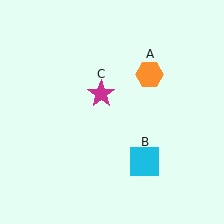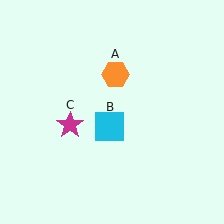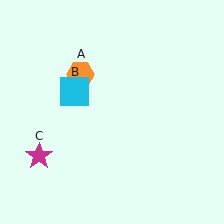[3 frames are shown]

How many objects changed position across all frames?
3 objects changed position: orange hexagon (object A), cyan square (object B), magenta star (object C).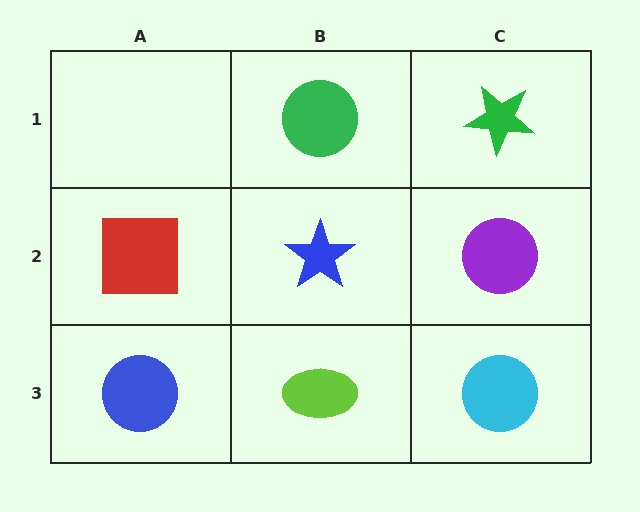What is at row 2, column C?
A purple circle.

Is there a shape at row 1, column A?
No, that cell is empty.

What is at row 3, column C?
A cyan circle.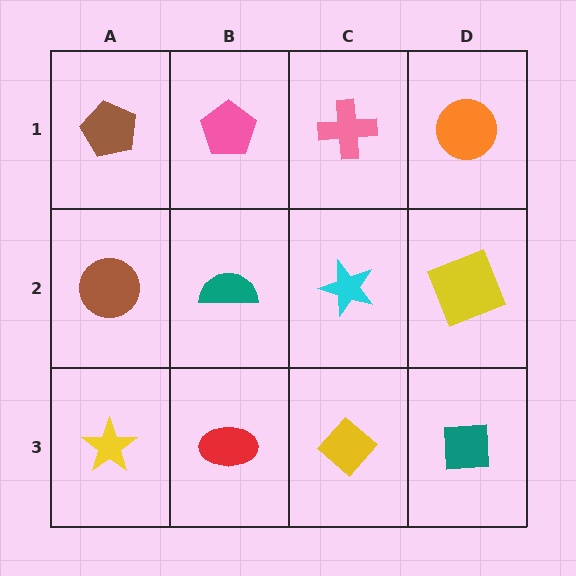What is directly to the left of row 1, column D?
A pink cross.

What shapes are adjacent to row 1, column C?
A cyan star (row 2, column C), a pink pentagon (row 1, column B), an orange circle (row 1, column D).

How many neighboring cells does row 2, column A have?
3.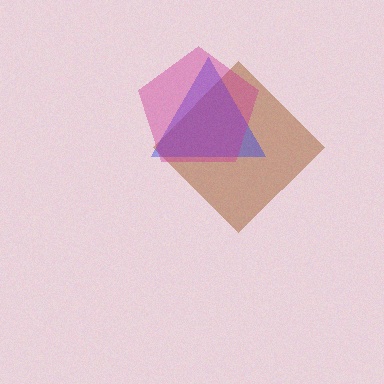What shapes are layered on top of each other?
The layered shapes are: a brown diamond, a blue triangle, a magenta pentagon.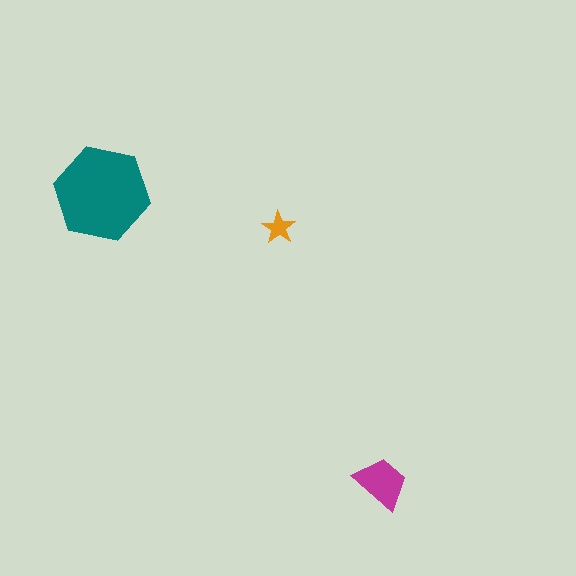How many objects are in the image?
There are 3 objects in the image.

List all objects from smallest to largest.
The orange star, the magenta trapezoid, the teal hexagon.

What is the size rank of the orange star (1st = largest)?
3rd.